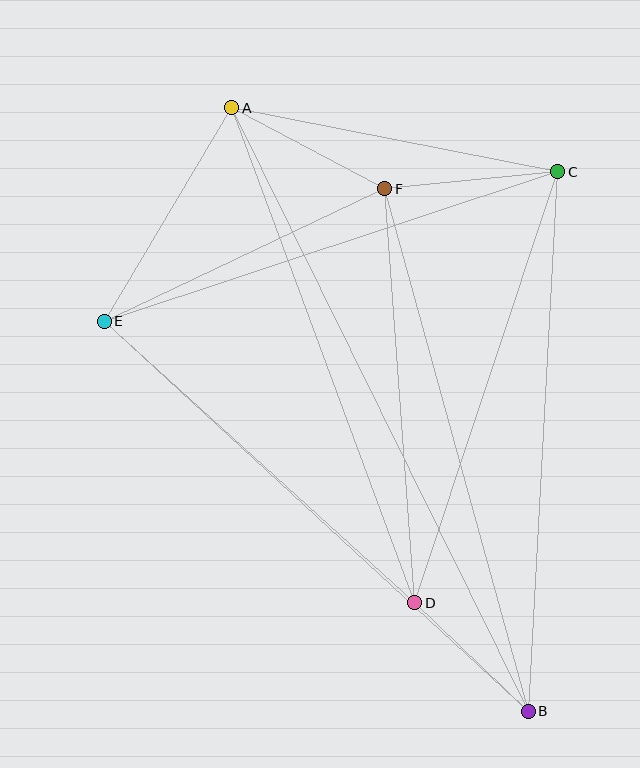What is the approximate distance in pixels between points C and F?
The distance between C and F is approximately 174 pixels.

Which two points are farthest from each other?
Points A and B are farthest from each other.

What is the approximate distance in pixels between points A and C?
The distance between A and C is approximately 332 pixels.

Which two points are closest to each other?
Points B and D are closest to each other.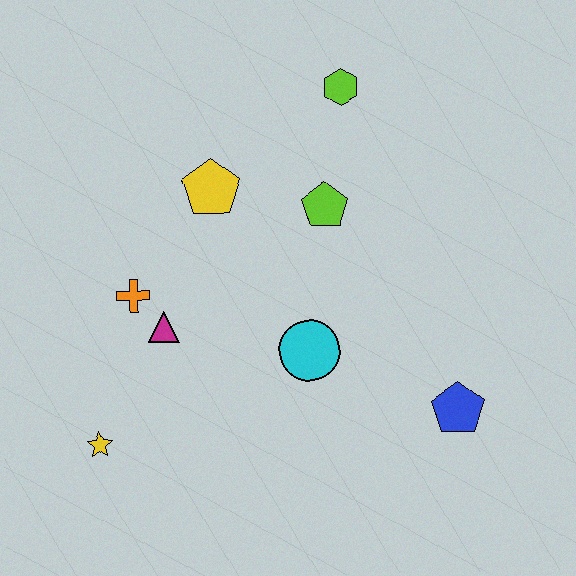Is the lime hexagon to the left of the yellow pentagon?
No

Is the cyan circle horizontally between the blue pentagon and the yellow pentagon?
Yes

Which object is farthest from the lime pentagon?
The yellow star is farthest from the lime pentagon.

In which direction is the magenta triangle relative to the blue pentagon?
The magenta triangle is to the left of the blue pentagon.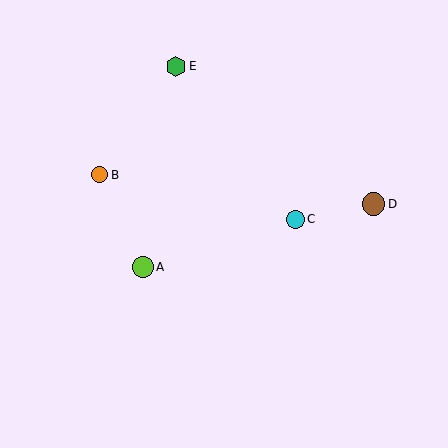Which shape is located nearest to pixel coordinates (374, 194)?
The brown circle (labeled D) at (373, 204) is nearest to that location.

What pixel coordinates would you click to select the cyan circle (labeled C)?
Click at (295, 219) to select the cyan circle C.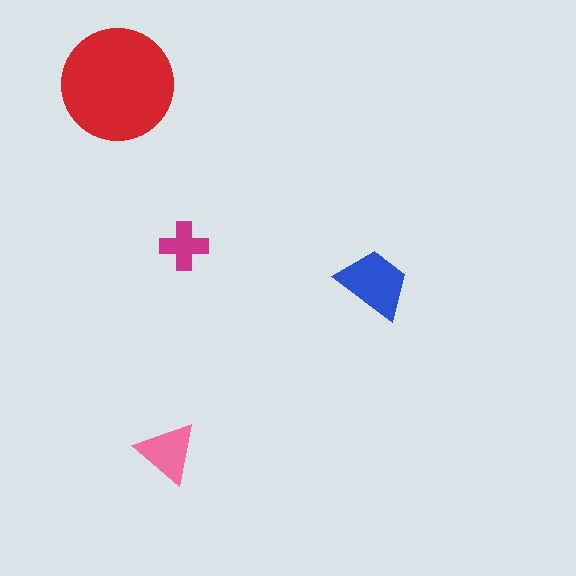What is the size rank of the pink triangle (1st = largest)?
3rd.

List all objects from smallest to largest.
The magenta cross, the pink triangle, the blue trapezoid, the red circle.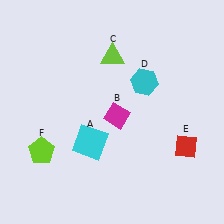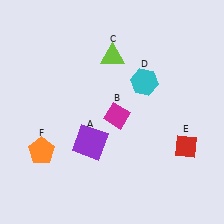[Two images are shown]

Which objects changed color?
A changed from cyan to purple. F changed from lime to orange.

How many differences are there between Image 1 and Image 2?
There are 2 differences between the two images.